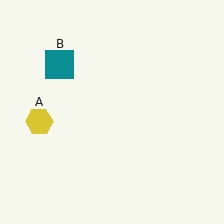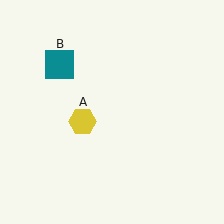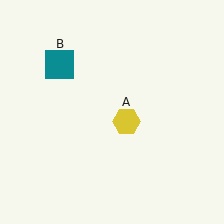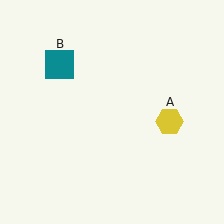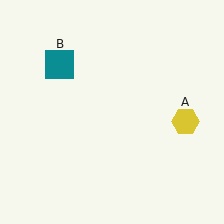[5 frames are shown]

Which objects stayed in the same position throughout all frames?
Teal square (object B) remained stationary.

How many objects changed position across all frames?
1 object changed position: yellow hexagon (object A).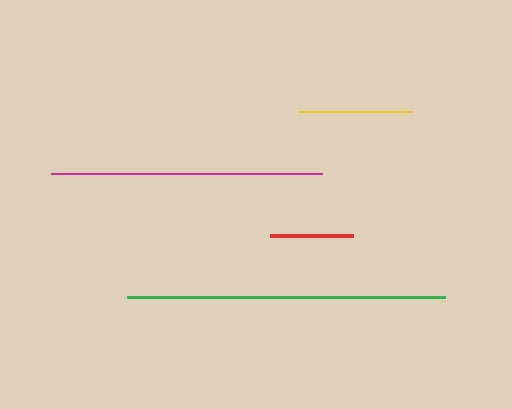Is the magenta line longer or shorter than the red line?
The magenta line is longer than the red line.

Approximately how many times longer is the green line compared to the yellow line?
The green line is approximately 2.8 times the length of the yellow line.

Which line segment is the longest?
The green line is the longest at approximately 318 pixels.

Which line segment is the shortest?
The red line is the shortest at approximately 83 pixels.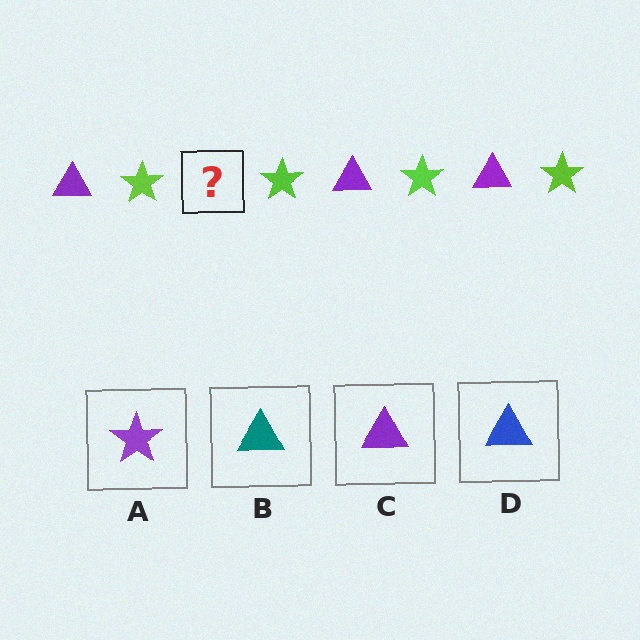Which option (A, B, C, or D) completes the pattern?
C.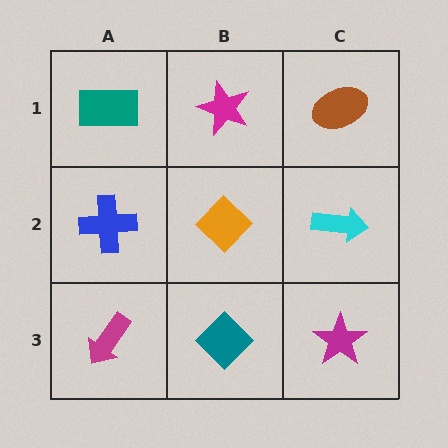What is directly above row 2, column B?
A magenta star.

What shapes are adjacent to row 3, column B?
An orange diamond (row 2, column B), a magenta arrow (row 3, column A), a magenta star (row 3, column C).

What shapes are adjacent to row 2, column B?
A magenta star (row 1, column B), a teal diamond (row 3, column B), a blue cross (row 2, column A), a cyan arrow (row 2, column C).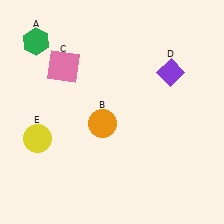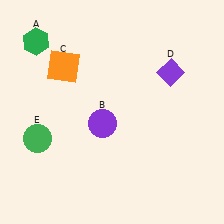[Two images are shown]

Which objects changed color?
B changed from orange to purple. C changed from pink to orange. E changed from yellow to green.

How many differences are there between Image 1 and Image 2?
There are 3 differences between the two images.